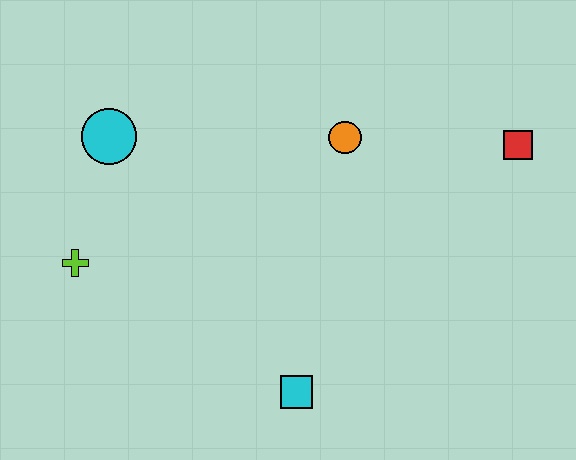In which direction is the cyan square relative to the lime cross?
The cyan square is to the right of the lime cross.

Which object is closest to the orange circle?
The red square is closest to the orange circle.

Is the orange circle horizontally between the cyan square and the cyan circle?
No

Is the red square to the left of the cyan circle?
No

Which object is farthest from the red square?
The lime cross is farthest from the red square.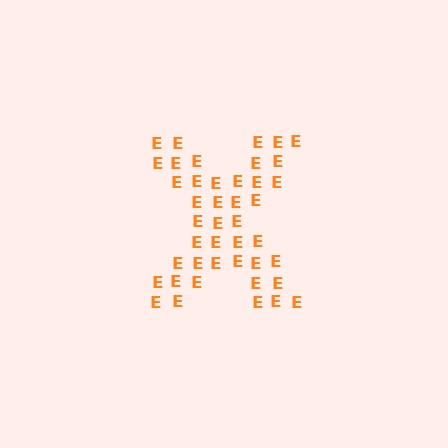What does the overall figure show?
The overall figure shows the letter X.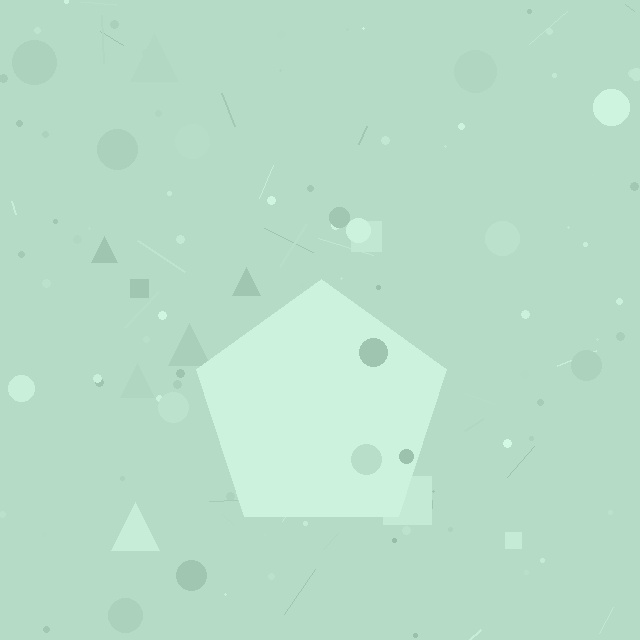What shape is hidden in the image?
A pentagon is hidden in the image.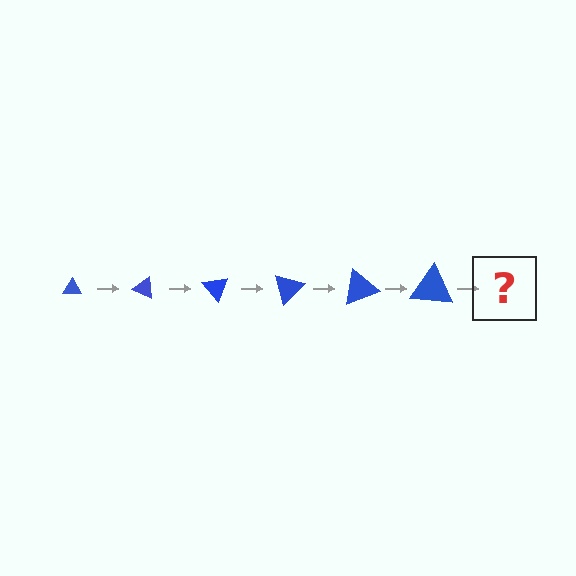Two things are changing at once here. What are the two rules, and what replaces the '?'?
The two rules are that the triangle grows larger each step and it rotates 25 degrees each step. The '?' should be a triangle, larger than the previous one and rotated 150 degrees from the start.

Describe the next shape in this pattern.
It should be a triangle, larger than the previous one and rotated 150 degrees from the start.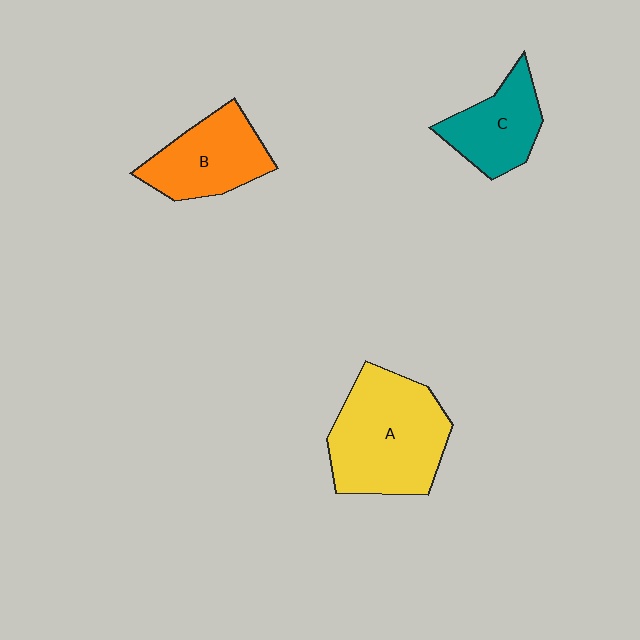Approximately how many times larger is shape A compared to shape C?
Approximately 1.8 times.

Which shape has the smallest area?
Shape C (teal).